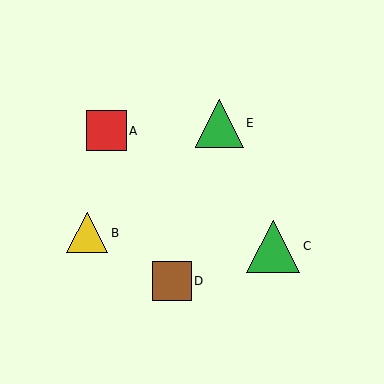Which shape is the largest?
The green triangle (labeled C) is the largest.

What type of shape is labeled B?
Shape B is a yellow triangle.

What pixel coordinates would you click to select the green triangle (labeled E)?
Click at (219, 123) to select the green triangle E.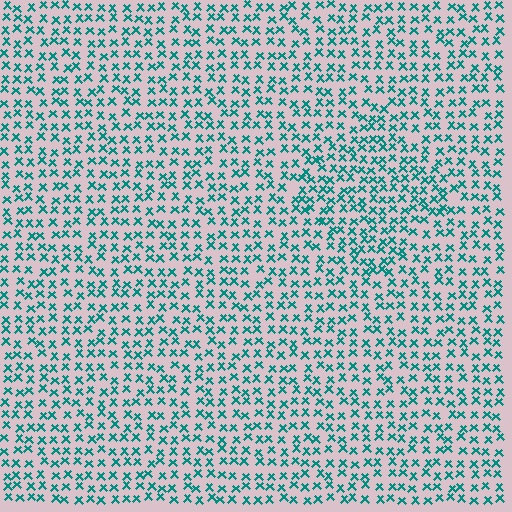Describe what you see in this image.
The image contains small teal elements arranged at two different densities. A diamond-shaped region is visible where the elements are more densely packed than the surrounding area.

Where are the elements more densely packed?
The elements are more densely packed inside the diamond boundary.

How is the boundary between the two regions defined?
The boundary is defined by a change in element density (approximately 1.4x ratio). All elements are the same color, size, and shape.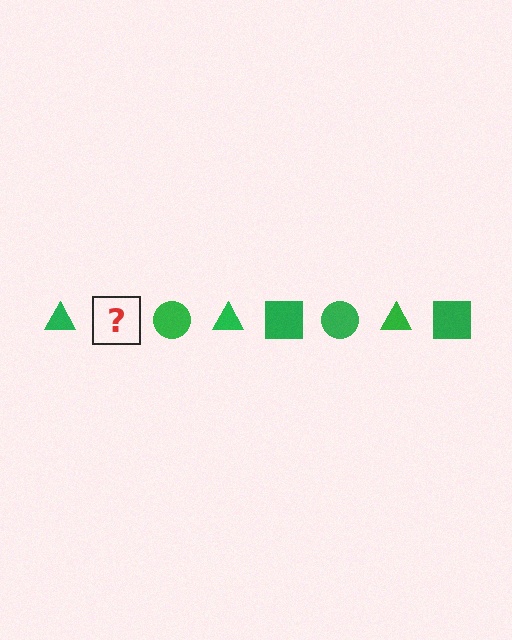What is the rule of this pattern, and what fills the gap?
The rule is that the pattern cycles through triangle, square, circle shapes in green. The gap should be filled with a green square.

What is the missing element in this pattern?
The missing element is a green square.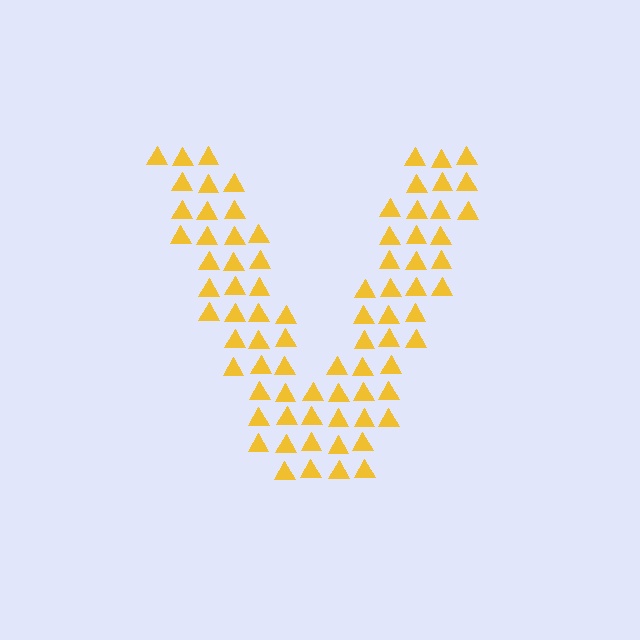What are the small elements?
The small elements are triangles.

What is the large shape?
The large shape is the letter V.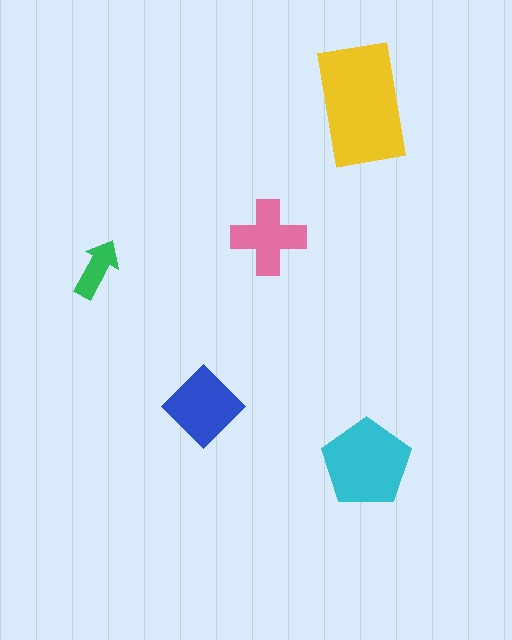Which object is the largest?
The yellow rectangle.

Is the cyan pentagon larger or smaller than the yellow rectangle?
Smaller.